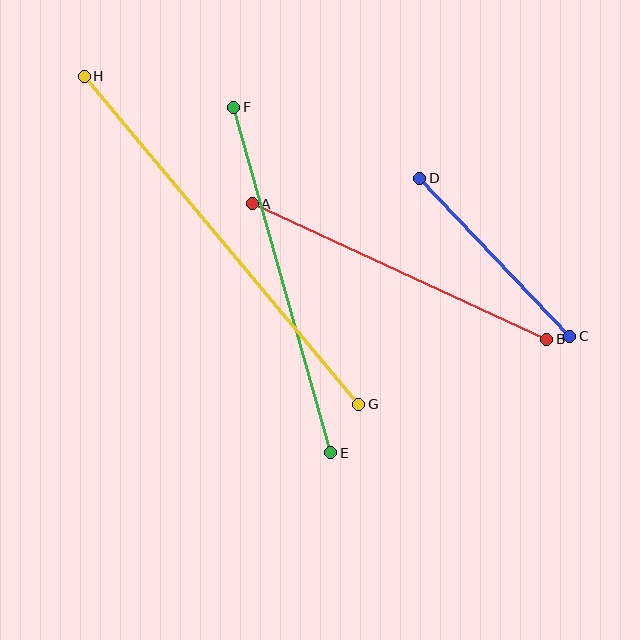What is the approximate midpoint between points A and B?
The midpoint is at approximately (400, 272) pixels.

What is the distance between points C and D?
The distance is approximately 218 pixels.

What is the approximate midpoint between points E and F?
The midpoint is at approximately (282, 280) pixels.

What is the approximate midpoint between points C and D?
The midpoint is at approximately (495, 257) pixels.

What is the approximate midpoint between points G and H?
The midpoint is at approximately (222, 240) pixels.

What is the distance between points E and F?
The distance is approximately 359 pixels.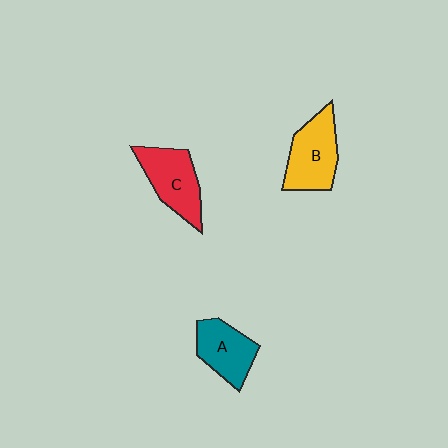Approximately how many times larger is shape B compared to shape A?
Approximately 1.2 times.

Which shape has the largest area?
Shape B (yellow).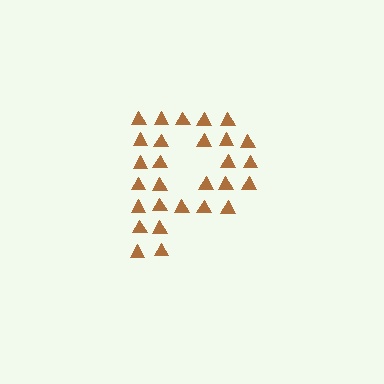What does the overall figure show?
The overall figure shows the letter P.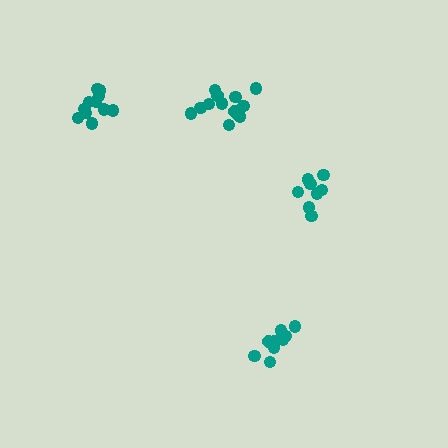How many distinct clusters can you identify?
There are 4 distinct clusters.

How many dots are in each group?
Group 1: 13 dots, Group 2: 13 dots, Group 3: 8 dots, Group 4: 9 dots (43 total).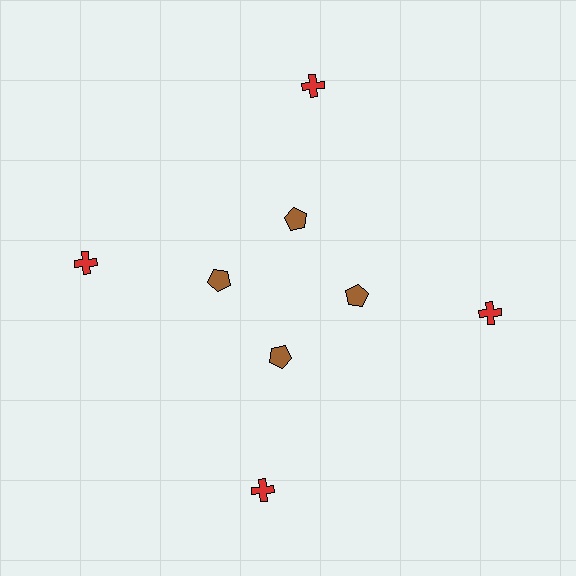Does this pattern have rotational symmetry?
Yes, this pattern has 4-fold rotational symmetry. It looks the same after rotating 90 degrees around the center.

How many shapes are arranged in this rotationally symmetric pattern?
There are 8 shapes, arranged in 4 groups of 2.